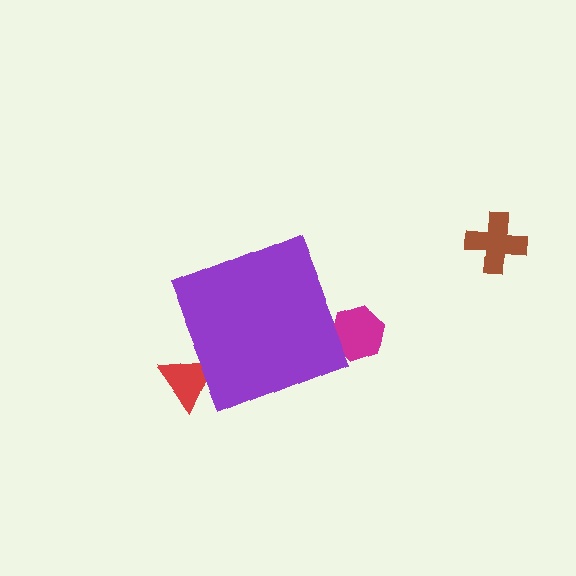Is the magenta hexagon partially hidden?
Yes, the magenta hexagon is partially hidden behind the purple diamond.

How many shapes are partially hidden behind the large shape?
2 shapes are partially hidden.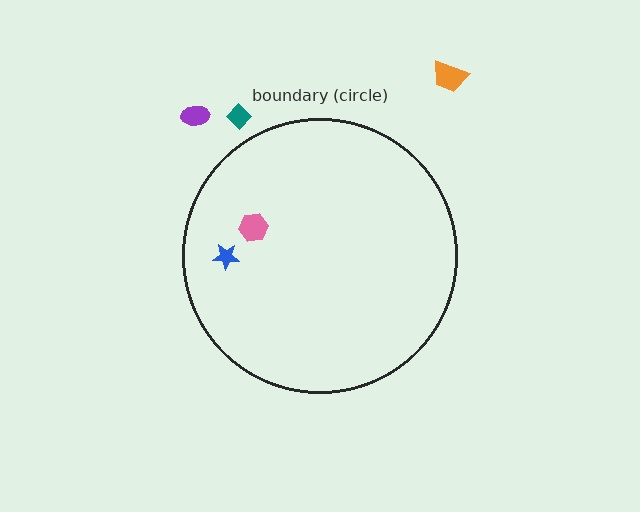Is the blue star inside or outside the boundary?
Inside.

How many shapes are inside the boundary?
2 inside, 3 outside.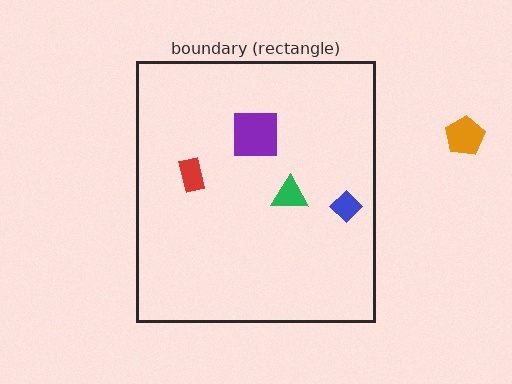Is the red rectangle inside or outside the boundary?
Inside.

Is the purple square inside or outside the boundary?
Inside.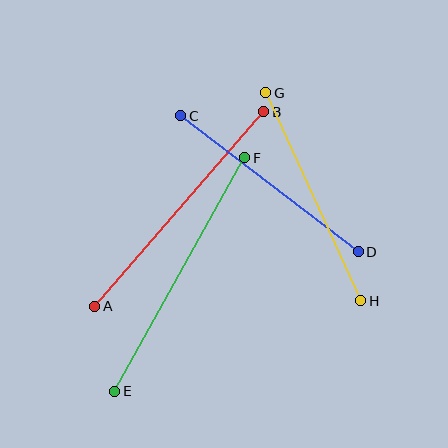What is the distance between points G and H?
The distance is approximately 229 pixels.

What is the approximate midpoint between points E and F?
The midpoint is at approximately (180, 275) pixels.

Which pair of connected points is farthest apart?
Points E and F are farthest apart.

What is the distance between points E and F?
The distance is approximately 267 pixels.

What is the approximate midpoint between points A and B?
The midpoint is at approximately (179, 209) pixels.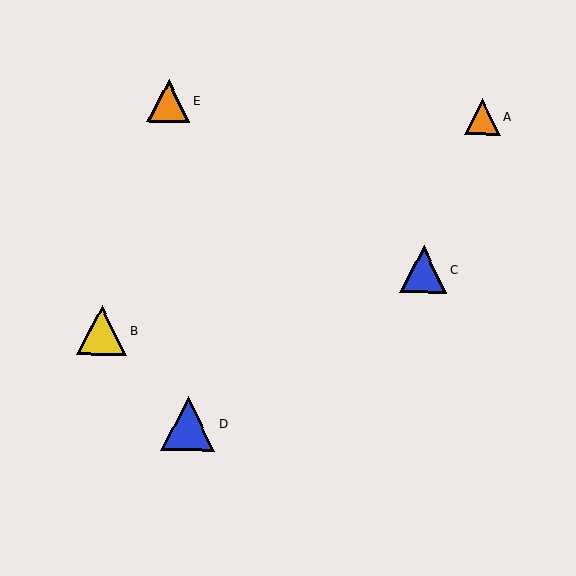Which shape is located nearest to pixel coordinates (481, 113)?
The orange triangle (labeled A) at (482, 117) is nearest to that location.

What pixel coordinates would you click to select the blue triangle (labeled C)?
Click at (423, 269) to select the blue triangle C.